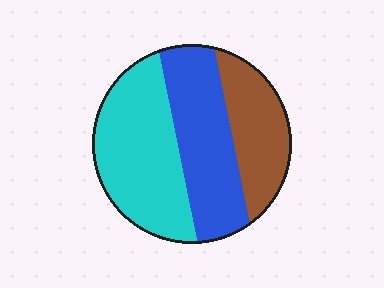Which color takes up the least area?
Brown, at roughly 25%.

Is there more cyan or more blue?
Cyan.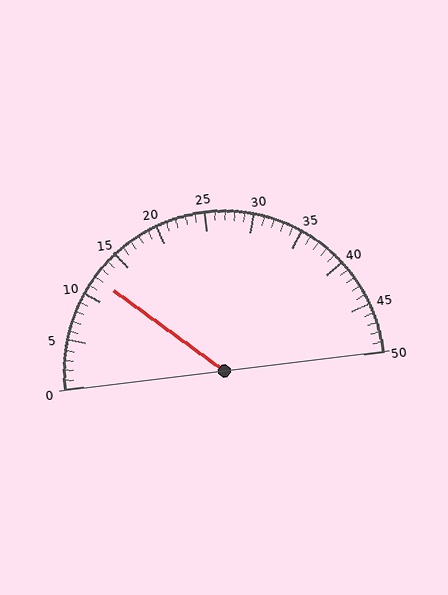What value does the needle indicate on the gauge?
The needle indicates approximately 12.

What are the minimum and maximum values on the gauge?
The gauge ranges from 0 to 50.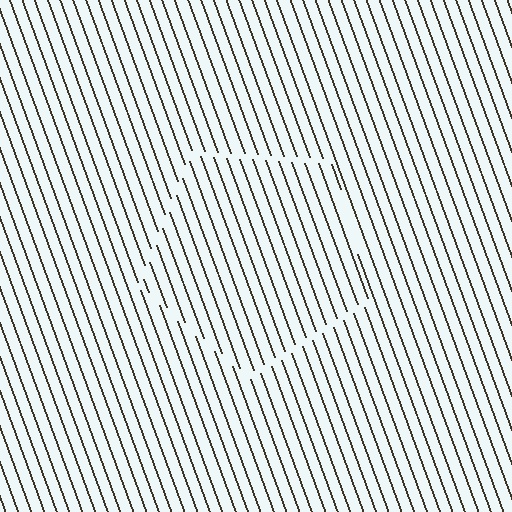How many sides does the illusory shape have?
5 sides — the line-ends trace a pentagon.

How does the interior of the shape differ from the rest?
The interior of the shape contains the same grating, shifted by half a period — the contour is defined by the phase discontinuity where line-ends from the inner and outer gratings abut.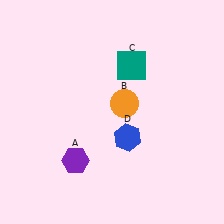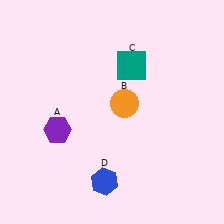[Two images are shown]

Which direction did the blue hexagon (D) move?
The blue hexagon (D) moved down.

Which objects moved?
The objects that moved are: the purple hexagon (A), the blue hexagon (D).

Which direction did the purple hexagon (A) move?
The purple hexagon (A) moved up.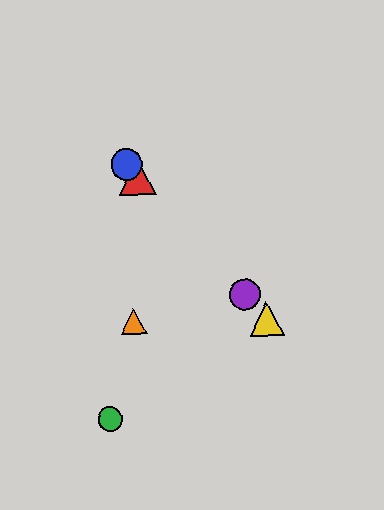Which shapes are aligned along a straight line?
The red triangle, the blue circle, the yellow triangle, the purple circle are aligned along a straight line.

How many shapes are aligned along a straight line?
4 shapes (the red triangle, the blue circle, the yellow triangle, the purple circle) are aligned along a straight line.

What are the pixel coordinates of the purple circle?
The purple circle is at (245, 294).